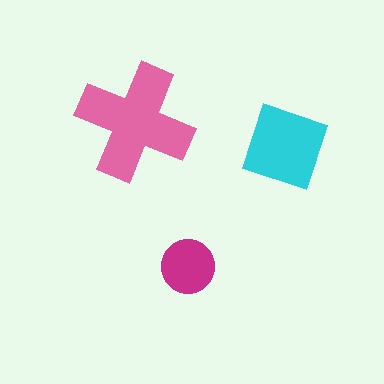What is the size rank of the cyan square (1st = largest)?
2nd.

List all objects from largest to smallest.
The pink cross, the cyan square, the magenta circle.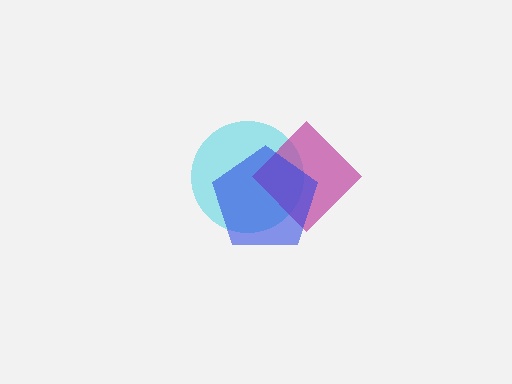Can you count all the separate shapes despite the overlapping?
Yes, there are 3 separate shapes.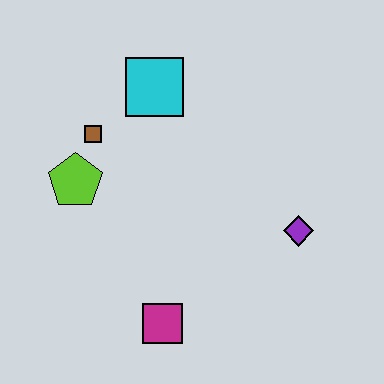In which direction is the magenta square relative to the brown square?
The magenta square is below the brown square.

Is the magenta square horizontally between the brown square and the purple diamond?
Yes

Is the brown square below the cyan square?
Yes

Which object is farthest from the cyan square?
The magenta square is farthest from the cyan square.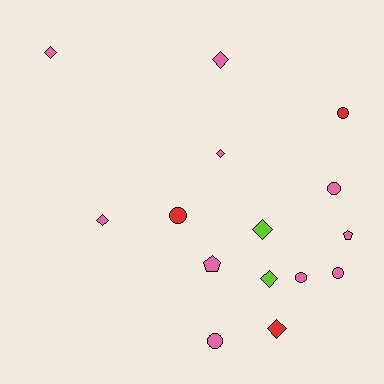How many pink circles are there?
There are 4 pink circles.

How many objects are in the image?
There are 15 objects.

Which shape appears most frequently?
Diamond, with 7 objects.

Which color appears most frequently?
Pink, with 10 objects.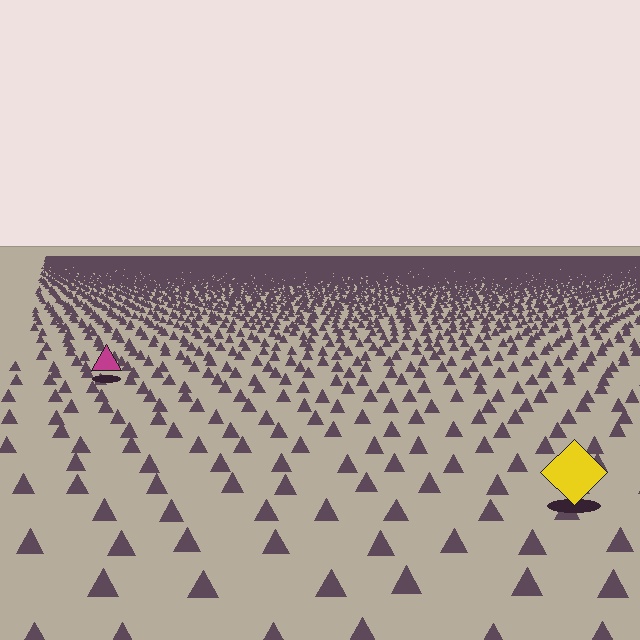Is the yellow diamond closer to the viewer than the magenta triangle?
Yes. The yellow diamond is closer — you can tell from the texture gradient: the ground texture is coarser near it.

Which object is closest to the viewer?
The yellow diamond is closest. The texture marks near it are larger and more spread out.